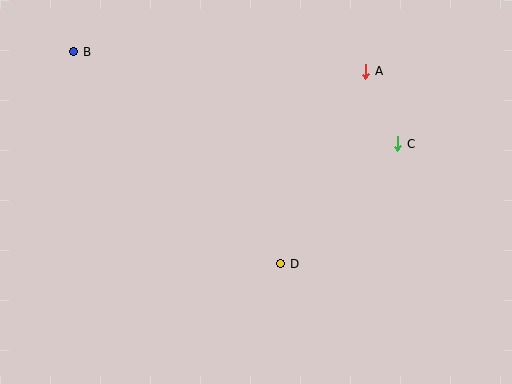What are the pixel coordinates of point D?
Point D is at (281, 264).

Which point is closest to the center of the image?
Point D at (281, 264) is closest to the center.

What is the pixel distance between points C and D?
The distance between C and D is 167 pixels.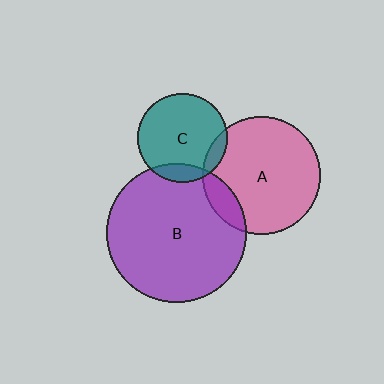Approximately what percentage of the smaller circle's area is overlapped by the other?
Approximately 10%.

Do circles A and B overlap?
Yes.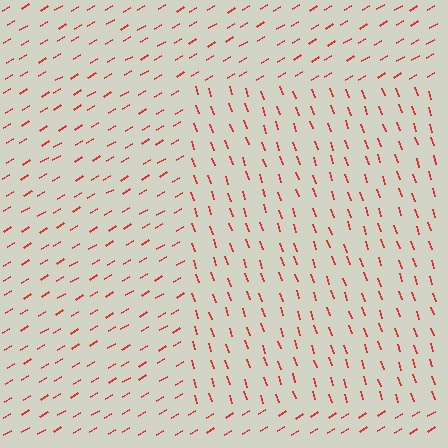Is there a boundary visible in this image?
Yes, there is a texture boundary formed by a change in line orientation.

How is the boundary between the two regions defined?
The boundary is defined purely by a change in line orientation (approximately 77 degrees difference). All lines are the same color and thickness.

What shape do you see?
I see a rectangle.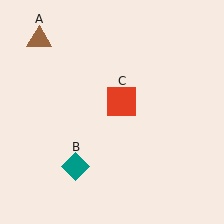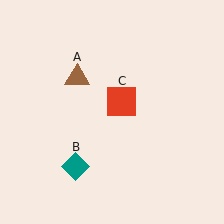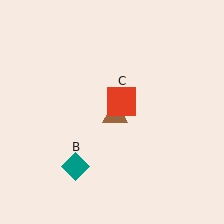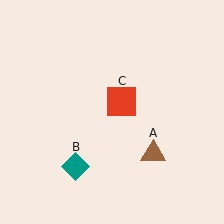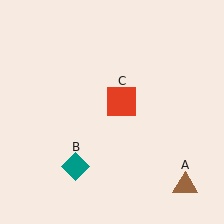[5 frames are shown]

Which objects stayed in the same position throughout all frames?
Teal diamond (object B) and red square (object C) remained stationary.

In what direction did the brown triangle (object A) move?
The brown triangle (object A) moved down and to the right.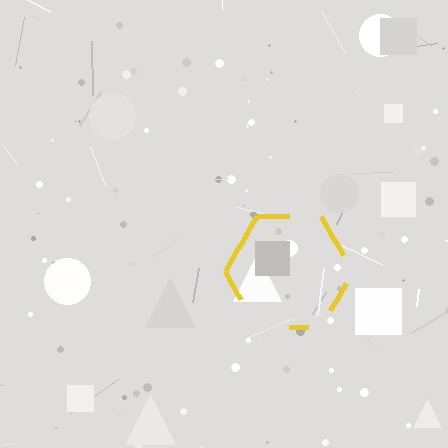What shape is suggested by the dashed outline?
The dashed outline suggests a hexagon.